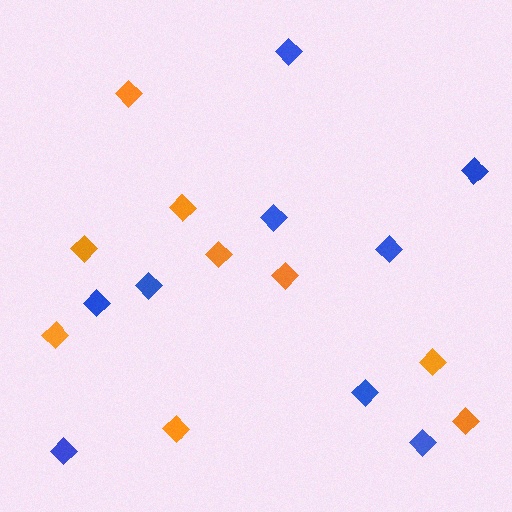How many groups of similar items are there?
There are 2 groups: one group of orange diamonds (9) and one group of blue diamonds (9).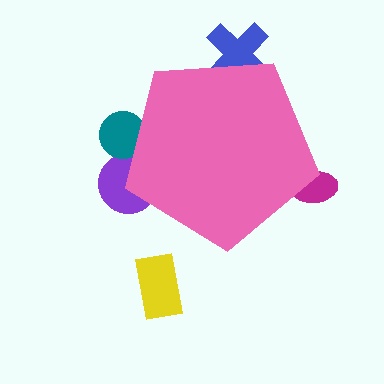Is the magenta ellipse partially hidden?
Yes, the magenta ellipse is partially hidden behind the pink pentagon.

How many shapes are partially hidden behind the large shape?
4 shapes are partially hidden.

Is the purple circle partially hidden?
Yes, the purple circle is partially hidden behind the pink pentagon.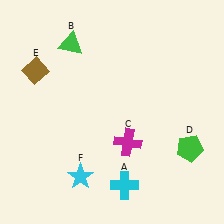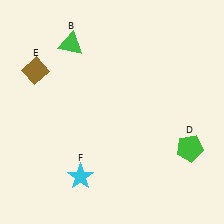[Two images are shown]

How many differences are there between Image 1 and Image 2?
There are 2 differences between the two images.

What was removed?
The cyan cross (A), the magenta cross (C) were removed in Image 2.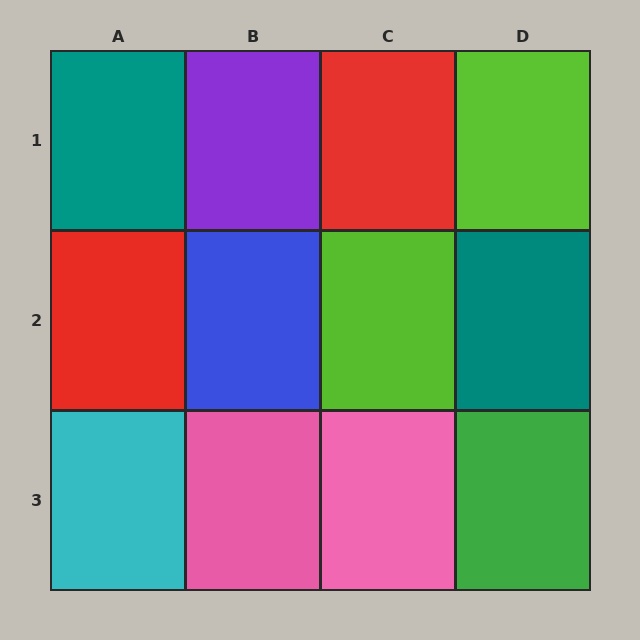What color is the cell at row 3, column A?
Cyan.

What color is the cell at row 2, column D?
Teal.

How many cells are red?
2 cells are red.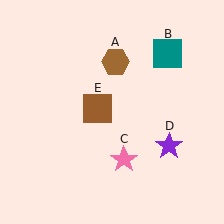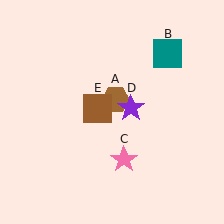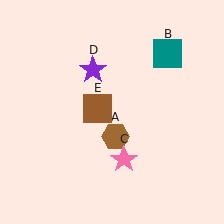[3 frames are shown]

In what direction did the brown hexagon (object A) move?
The brown hexagon (object A) moved down.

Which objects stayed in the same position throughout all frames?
Teal square (object B) and pink star (object C) and brown square (object E) remained stationary.